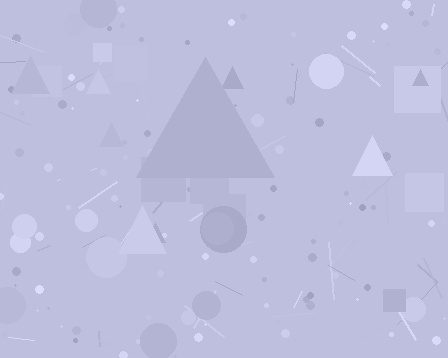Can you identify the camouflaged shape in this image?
The camouflaged shape is a triangle.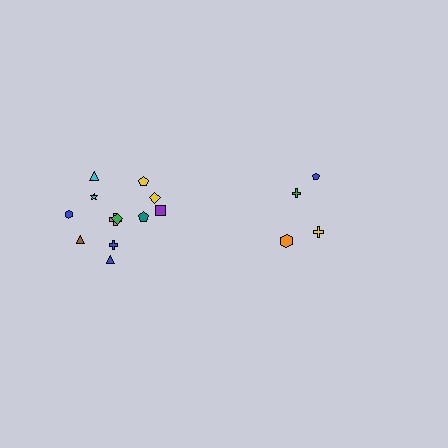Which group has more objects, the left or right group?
The left group.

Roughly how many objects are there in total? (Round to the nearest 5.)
Roughly 15 objects in total.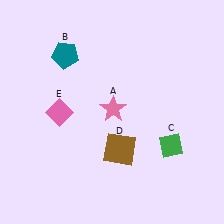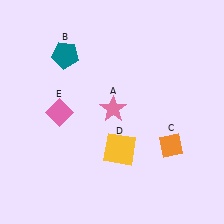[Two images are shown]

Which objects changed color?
C changed from green to orange. D changed from brown to yellow.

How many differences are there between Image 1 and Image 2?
There are 2 differences between the two images.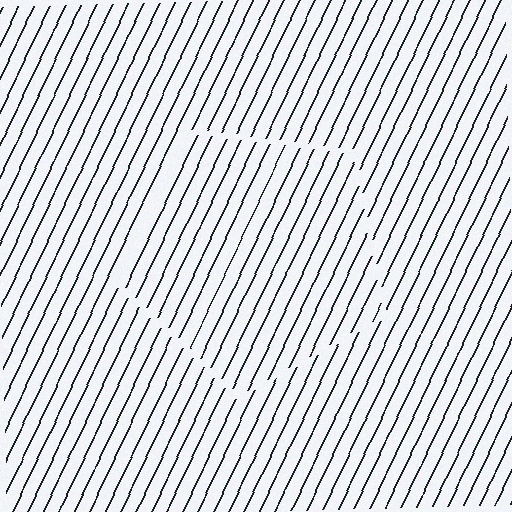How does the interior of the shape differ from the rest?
The interior of the shape contains the same grating, shifted by half a period — the contour is defined by the phase discontinuity where line-ends from the inner and outer gratings abut.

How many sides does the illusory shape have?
5 sides — the line-ends trace a pentagon.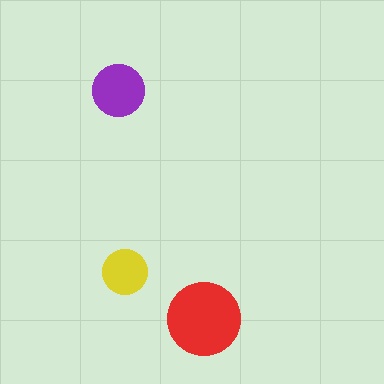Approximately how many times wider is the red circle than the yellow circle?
About 1.5 times wider.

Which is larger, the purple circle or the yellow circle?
The purple one.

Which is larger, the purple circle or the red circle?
The red one.